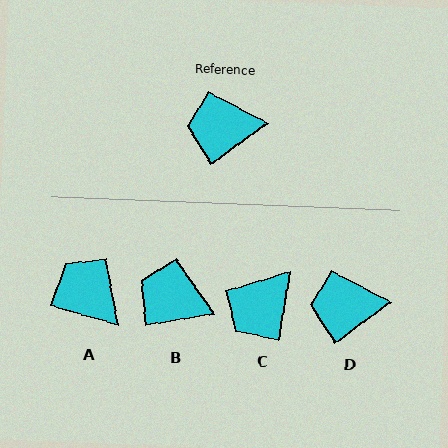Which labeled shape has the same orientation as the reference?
D.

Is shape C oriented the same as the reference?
No, it is off by about 45 degrees.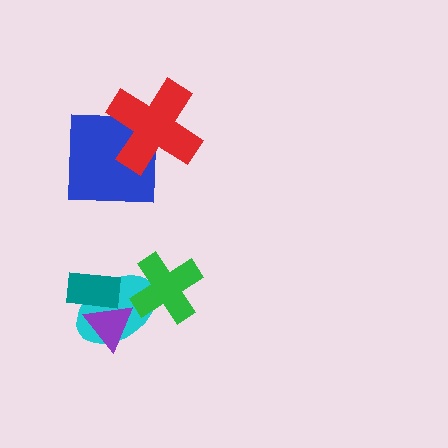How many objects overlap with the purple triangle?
2 objects overlap with the purple triangle.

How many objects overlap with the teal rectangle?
2 objects overlap with the teal rectangle.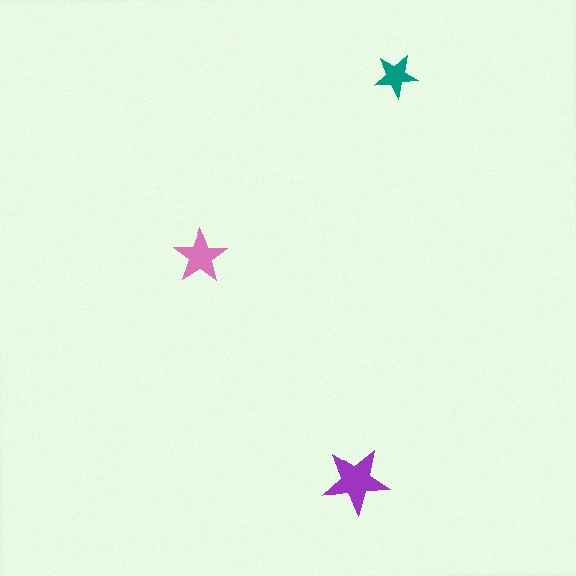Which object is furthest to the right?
The teal star is rightmost.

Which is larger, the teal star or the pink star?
The pink one.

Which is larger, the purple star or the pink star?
The purple one.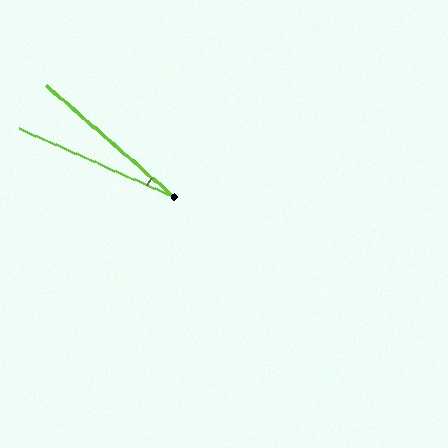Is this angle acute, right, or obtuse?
It is acute.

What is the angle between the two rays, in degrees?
Approximately 17 degrees.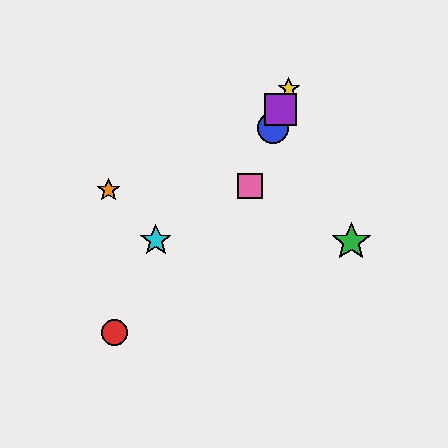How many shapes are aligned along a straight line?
4 shapes (the blue circle, the yellow star, the purple square, the pink square) are aligned along a straight line.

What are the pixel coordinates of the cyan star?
The cyan star is at (156, 240).